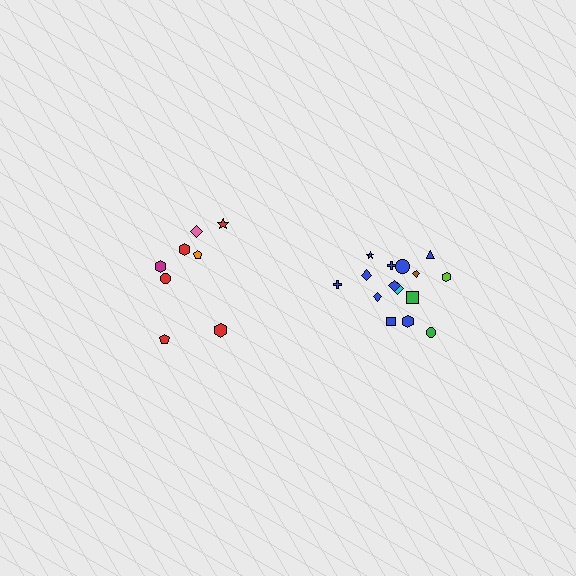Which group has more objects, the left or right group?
The right group.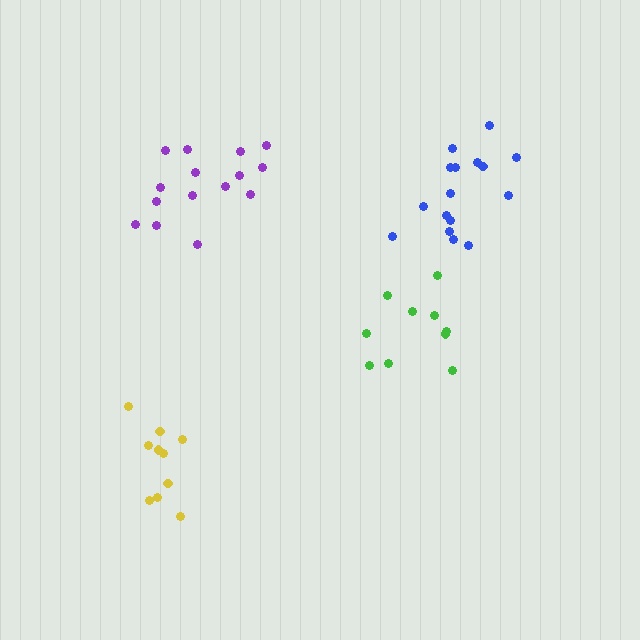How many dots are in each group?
Group 1: 15 dots, Group 2: 10 dots, Group 3: 16 dots, Group 4: 10 dots (51 total).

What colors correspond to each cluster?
The clusters are colored: purple, green, blue, yellow.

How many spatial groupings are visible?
There are 4 spatial groupings.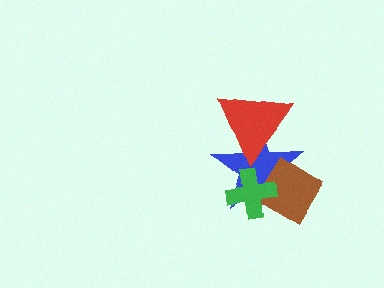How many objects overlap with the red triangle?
1 object overlaps with the red triangle.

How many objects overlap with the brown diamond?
2 objects overlap with the brown diamond.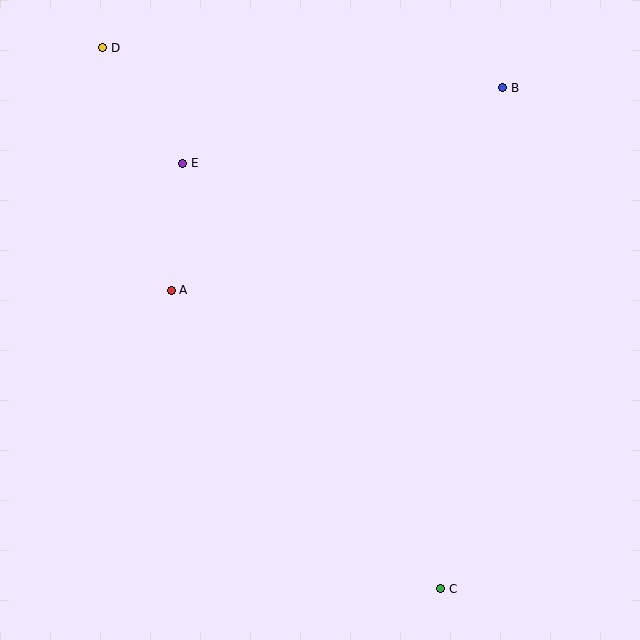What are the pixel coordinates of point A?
Point A is at (171, 290).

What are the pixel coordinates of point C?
Point C is at (441, 589).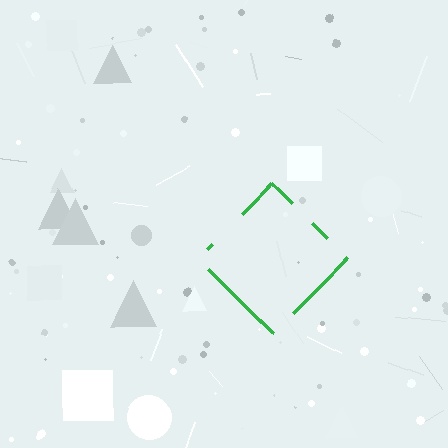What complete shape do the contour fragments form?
The contour fragments form a diamond.